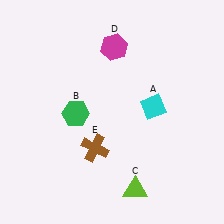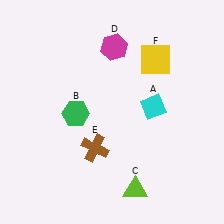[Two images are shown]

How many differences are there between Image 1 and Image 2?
There is 1 difference between the two images.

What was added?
A yellow square (F) was added in Image 2.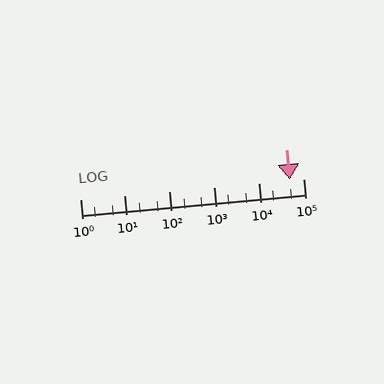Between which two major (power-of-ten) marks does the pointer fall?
The pointer is between 10000 and 100000.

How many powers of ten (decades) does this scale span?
The scale spans 5 decades, from 1 to 100000.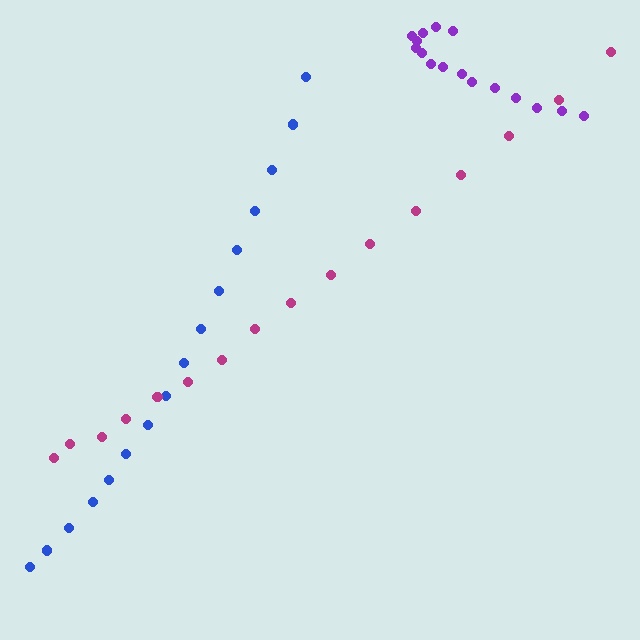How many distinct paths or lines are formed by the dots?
There are 3 distinct paths.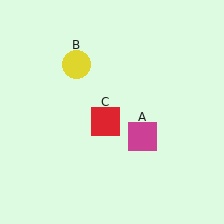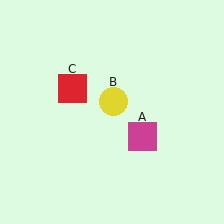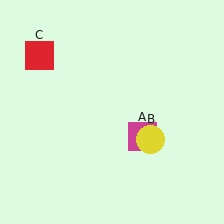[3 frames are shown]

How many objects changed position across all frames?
2 objects changed position: yellow circle (object B), red square (object C).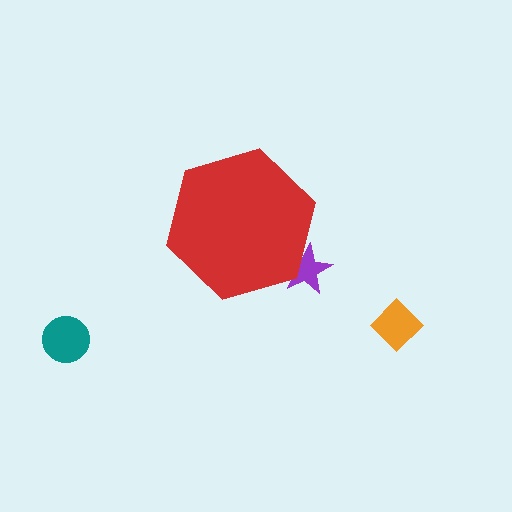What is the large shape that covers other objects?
A red hexagon.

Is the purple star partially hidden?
Yes, the purple star is partially hidden behind the red hexagon.